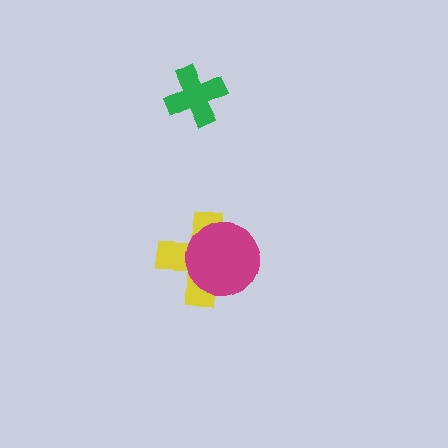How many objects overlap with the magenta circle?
1 object overlaps with the magenta circle.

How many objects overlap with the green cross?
0 objects overlap with the green cross.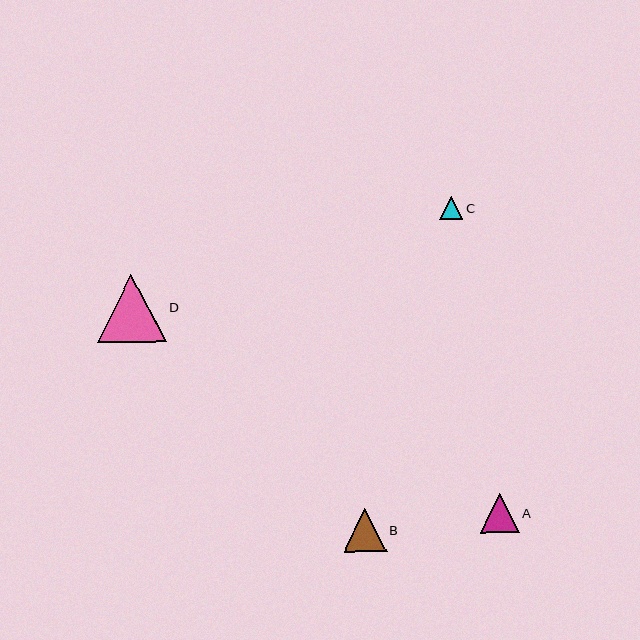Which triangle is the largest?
Triangle D is the largest with a size of approximately 69 pixels.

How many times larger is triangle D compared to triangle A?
Triangle D is approximately 1.8 times the size of triangle A.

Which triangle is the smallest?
Triangle C is the smallest with a size of approximately 23 pixels.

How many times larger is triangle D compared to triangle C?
Triangle D is approximately 2.9 times the size of triangle C.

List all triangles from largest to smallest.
From largest to smallest: D, B, A, C.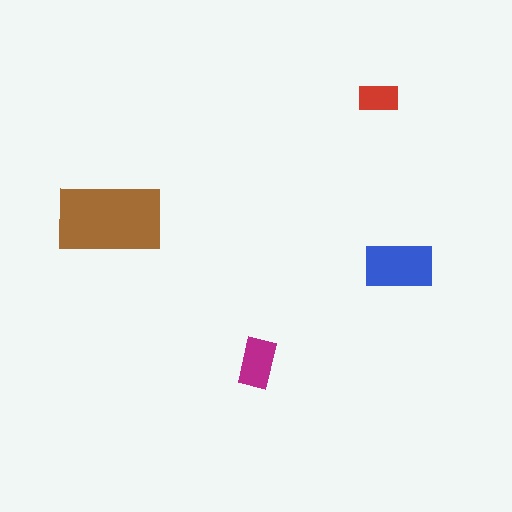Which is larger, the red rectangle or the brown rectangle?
The brown one.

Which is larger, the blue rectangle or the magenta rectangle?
The blue one.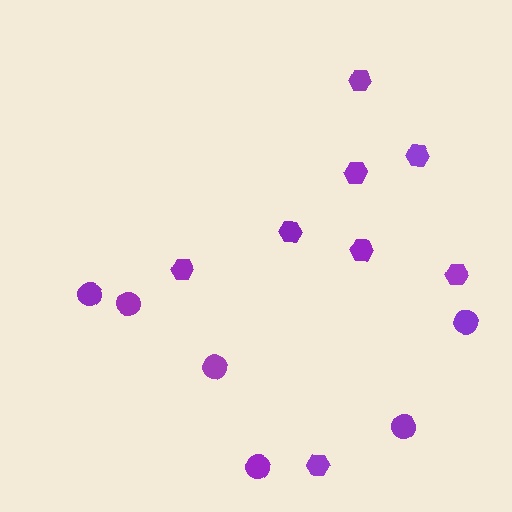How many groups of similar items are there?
There are 2 groups: one group of circles (6) and one group of hexagons (8).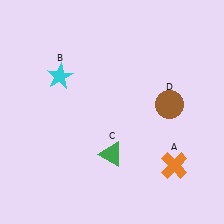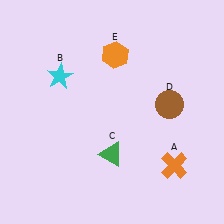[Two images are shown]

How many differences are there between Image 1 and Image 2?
There is 1 difference between the two images.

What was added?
An orange hexagon (E) was added in Image 2.